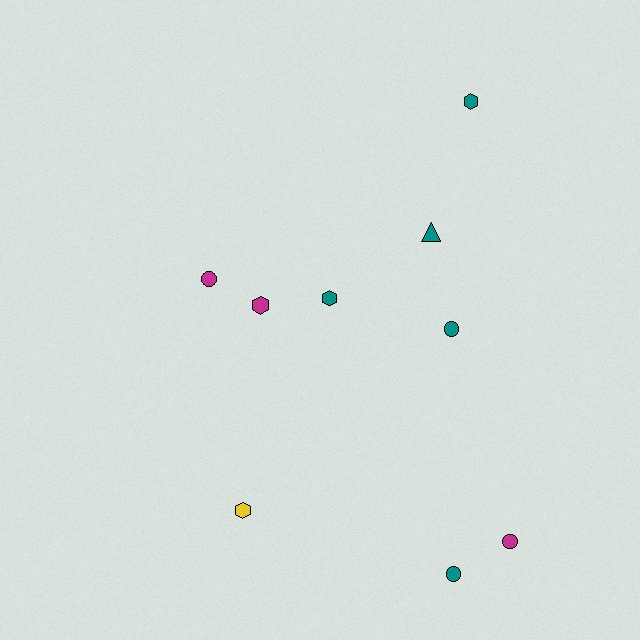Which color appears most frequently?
Teal, with 5 objects.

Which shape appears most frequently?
Circle, with 4 objects.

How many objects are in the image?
There are 9 objects.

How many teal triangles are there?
There is 1 teal triangle.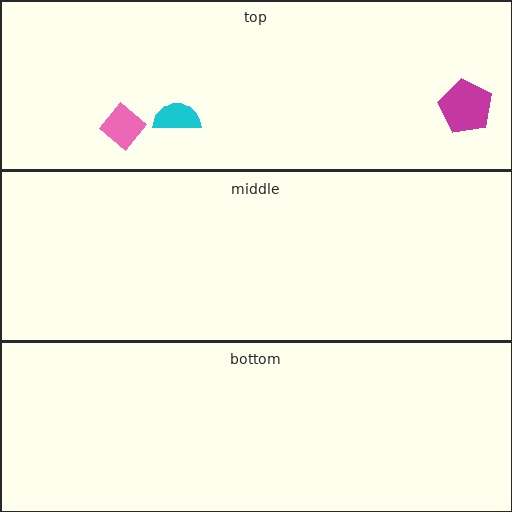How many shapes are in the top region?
3.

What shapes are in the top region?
The cyan semicircle, the pink diamond, the magenta pentagon.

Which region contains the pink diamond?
The top region.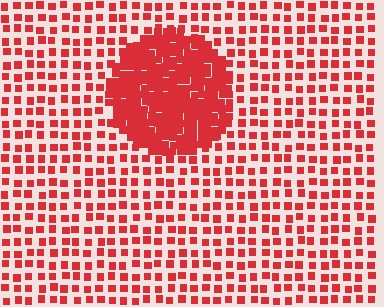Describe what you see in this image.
The image contains small red elements arranged at two different densities. A circle-shaped region is visible where the elements are more densely packed than the surrounding area.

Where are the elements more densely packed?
The elements are more densely packed inside the circle boundary.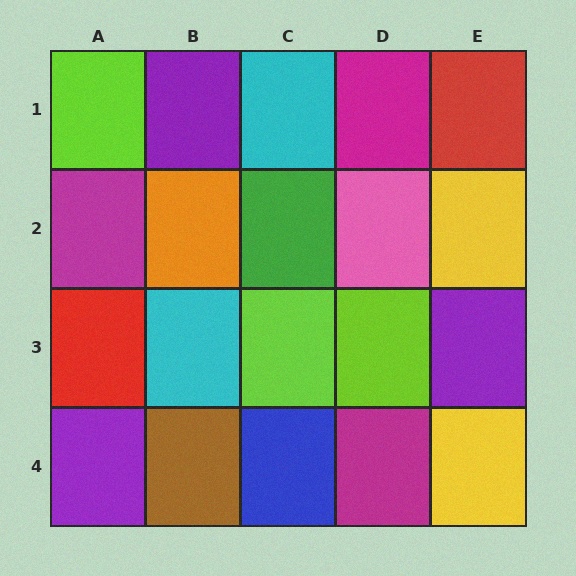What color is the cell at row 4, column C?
Blue.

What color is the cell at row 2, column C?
Green.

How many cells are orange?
1 cell is orange.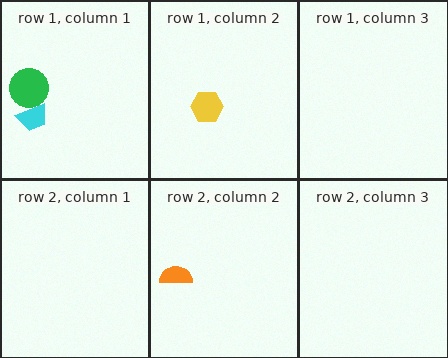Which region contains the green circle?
The row 1, column 1 region.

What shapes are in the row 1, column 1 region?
The green circle, the cyan trapezoid.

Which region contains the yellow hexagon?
The row 1, column 2 region.